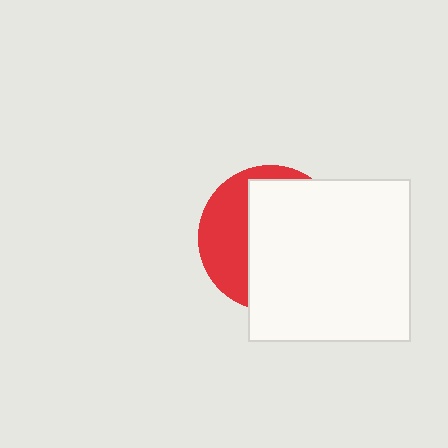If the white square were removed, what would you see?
You would see the complete red circle.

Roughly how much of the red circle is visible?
A small part of it is visible (roughly 34%).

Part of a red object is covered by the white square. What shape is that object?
It is a circle.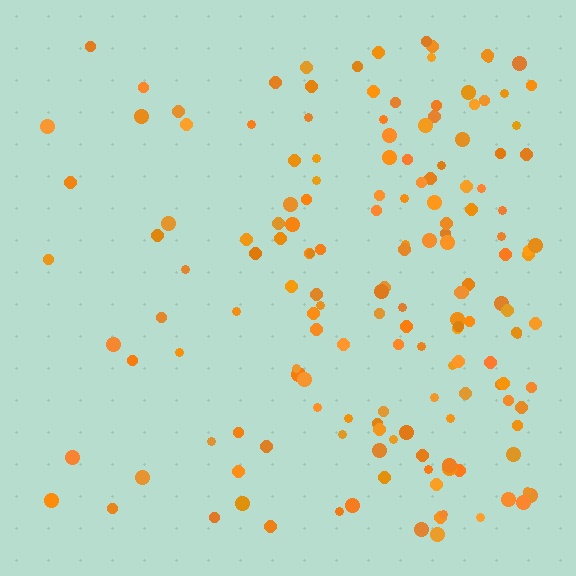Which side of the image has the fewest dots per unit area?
The left.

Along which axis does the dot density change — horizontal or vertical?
Horizontal.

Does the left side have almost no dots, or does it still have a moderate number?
Still a moderate number, just noticeably fewer than the right.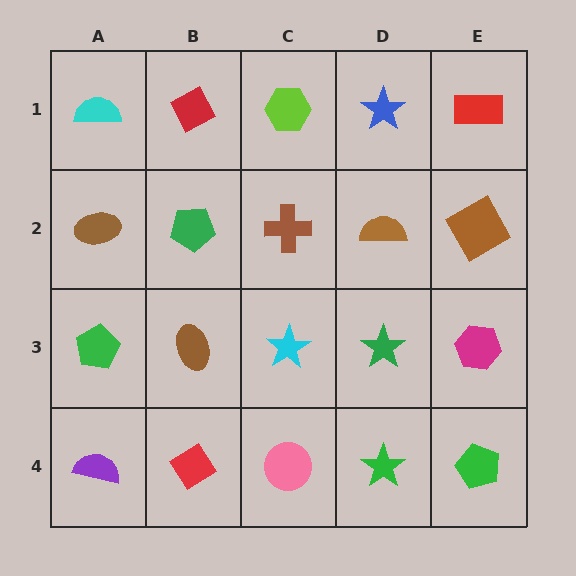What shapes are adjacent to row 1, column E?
A brown square (row 2, column E), a blue star (row 1, column D).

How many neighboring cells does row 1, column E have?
2.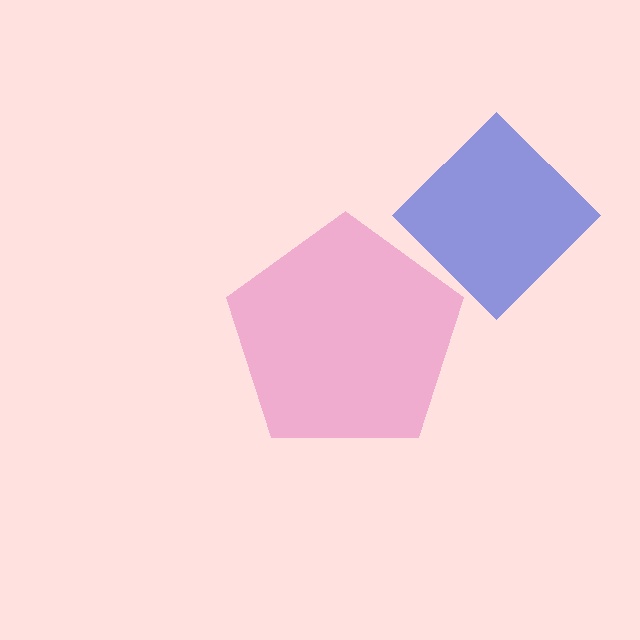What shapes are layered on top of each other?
The layered shapes are: a pink pentagon, a blue diamond.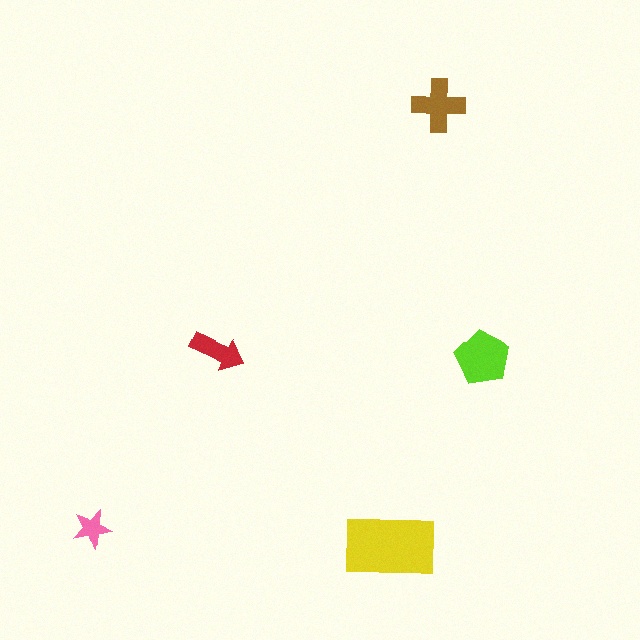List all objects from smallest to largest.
The pink star, the red arrow, the brown cross, the lime pentagon, the yellow rectangle.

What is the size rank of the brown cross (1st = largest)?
3rd.